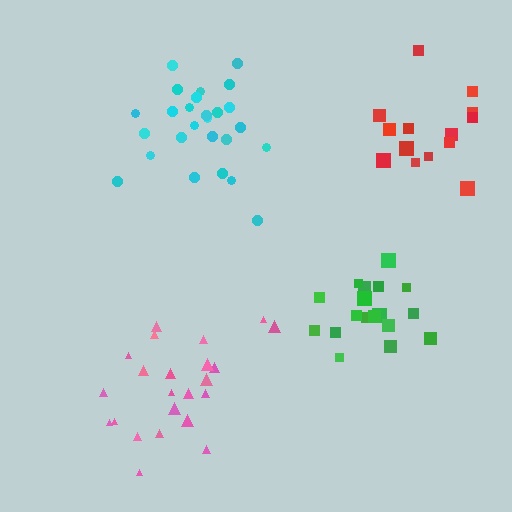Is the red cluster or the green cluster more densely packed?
Green.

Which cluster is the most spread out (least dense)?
Pink.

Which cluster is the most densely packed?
Cyan.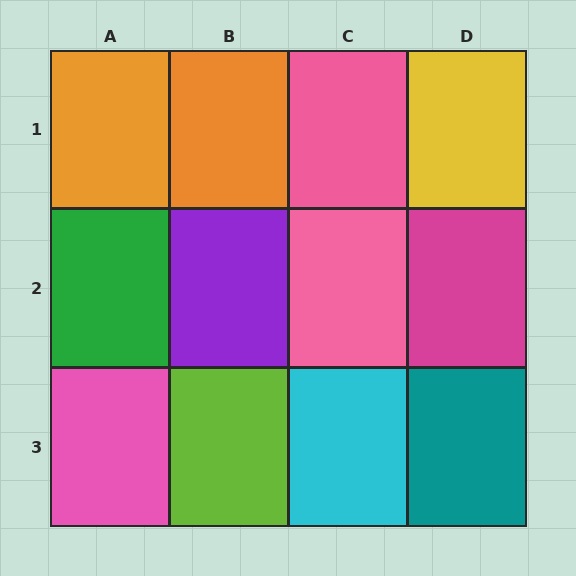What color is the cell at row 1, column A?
Orange.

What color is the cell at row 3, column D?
Teal.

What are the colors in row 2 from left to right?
Green, purple, pink, magenta.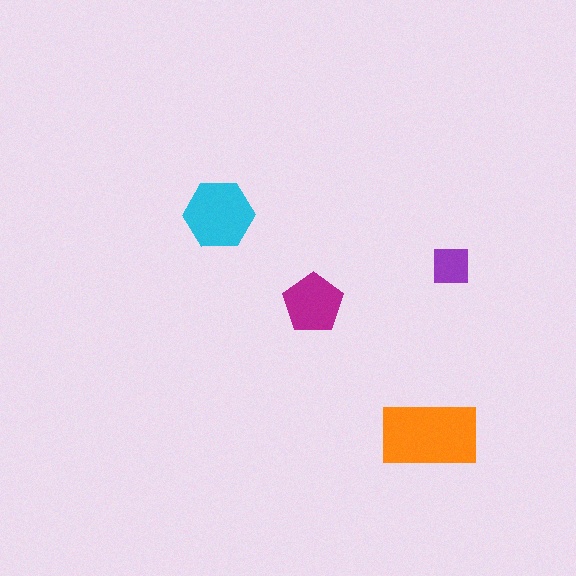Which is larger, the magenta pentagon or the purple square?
The magenta pentagon.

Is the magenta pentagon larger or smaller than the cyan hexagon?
Smaller.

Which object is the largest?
The orange rectangle.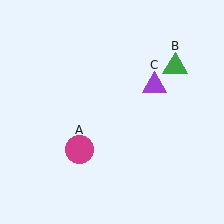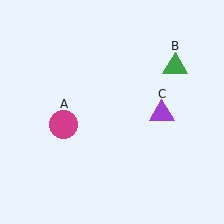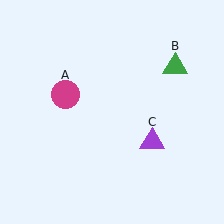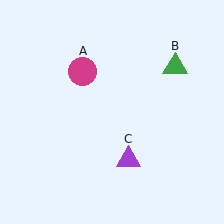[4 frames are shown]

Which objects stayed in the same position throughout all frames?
Green triangle (object B) remained stationary.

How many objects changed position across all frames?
2 objects changed position: magenta circle (object A), purple triangle (object C).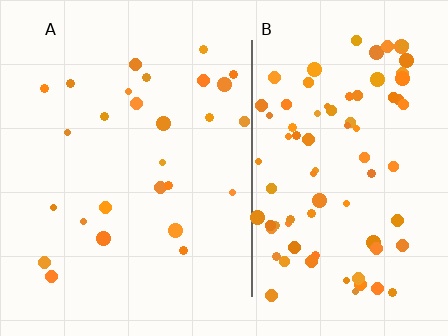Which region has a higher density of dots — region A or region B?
B (the right).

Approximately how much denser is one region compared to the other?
Approximately 3.1× — region B over region A.